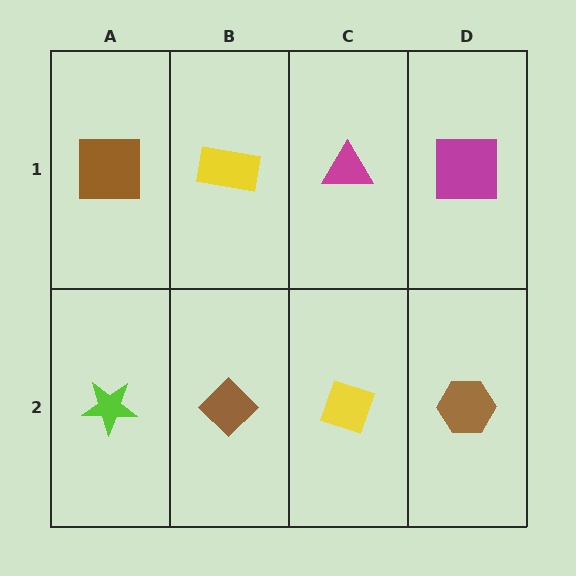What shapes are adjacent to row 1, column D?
A brown hexagon (row 2, column D), a magenta triangle (row 1, column C).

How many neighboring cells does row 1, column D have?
2.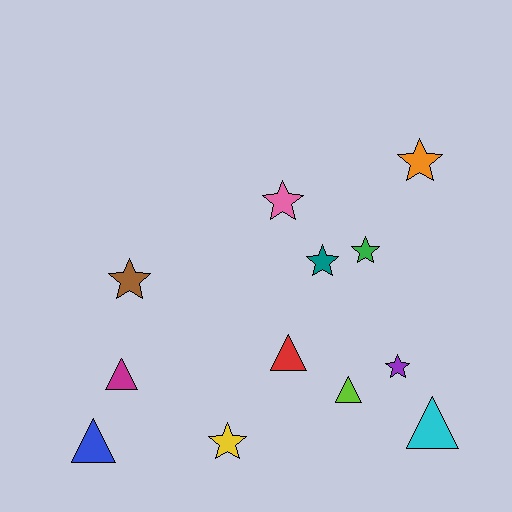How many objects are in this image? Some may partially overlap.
There are 12 objects.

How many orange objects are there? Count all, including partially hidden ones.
There is 1 orange object.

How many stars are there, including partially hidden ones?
There are 7 stars.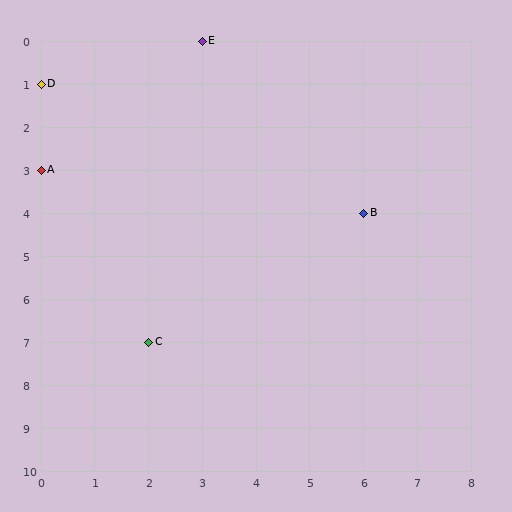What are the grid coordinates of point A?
Point A is at grid coordinates (0, 3).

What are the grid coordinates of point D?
Point D is at grid coordinates (0, 1).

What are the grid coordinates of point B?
Point B is at grid coordinates (6, 4).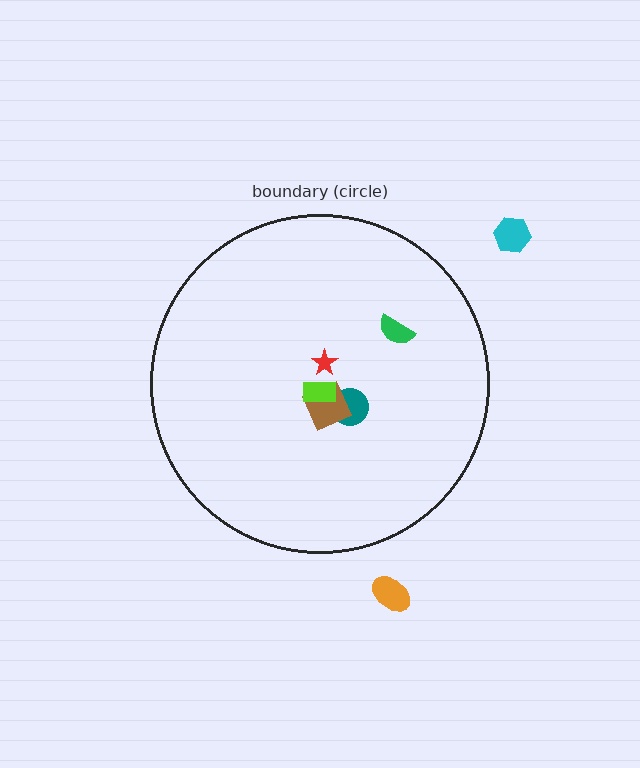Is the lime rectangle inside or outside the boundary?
Inside.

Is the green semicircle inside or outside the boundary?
Inside.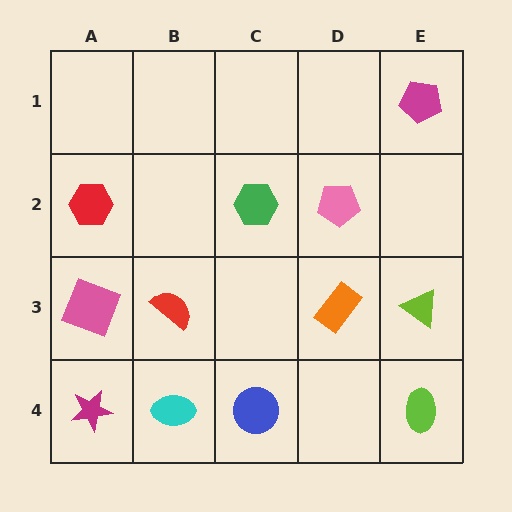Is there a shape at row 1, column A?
No, that cell is empty.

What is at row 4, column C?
A blue circle.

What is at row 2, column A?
A red hexagon.